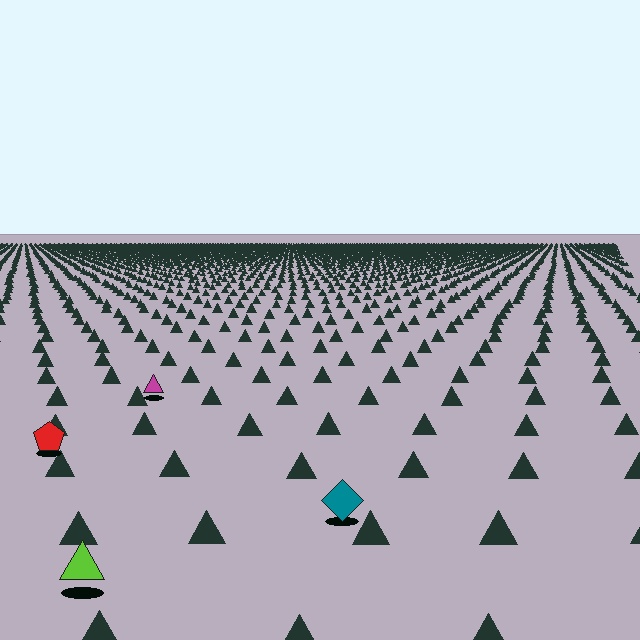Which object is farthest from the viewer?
The magenta triangle is farthest from the viewer. It appears smaller and the ground texture around it is denser.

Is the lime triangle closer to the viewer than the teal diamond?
Yes. The lime triangle is closer — you can tell from the texture gradient: the ground texture is coarser near it.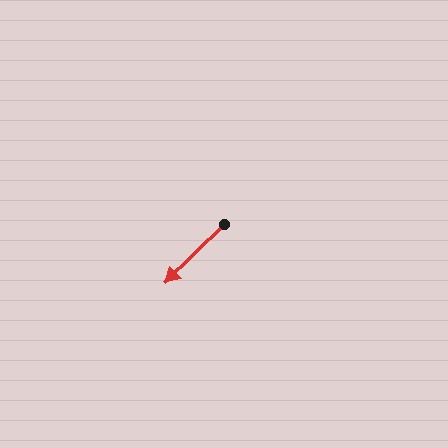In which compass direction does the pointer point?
Southwest.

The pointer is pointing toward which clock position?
Roughly 8 o'clock.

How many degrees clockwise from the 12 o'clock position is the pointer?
Approximately 225 degrees.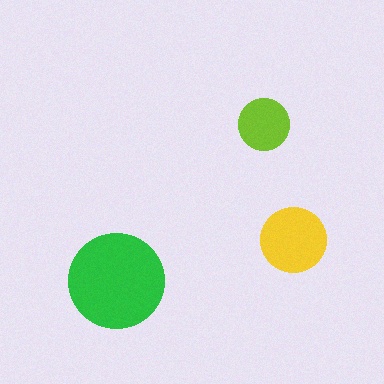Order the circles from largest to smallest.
the green one, the yellow one, the lime one.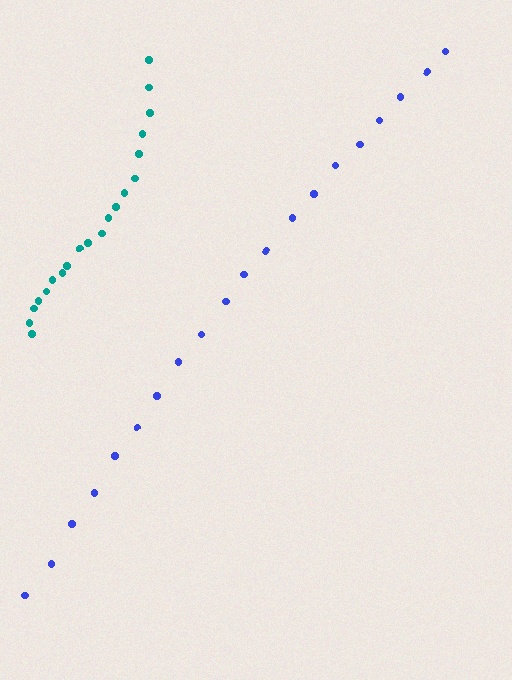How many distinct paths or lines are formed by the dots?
There are 2 distinct paths.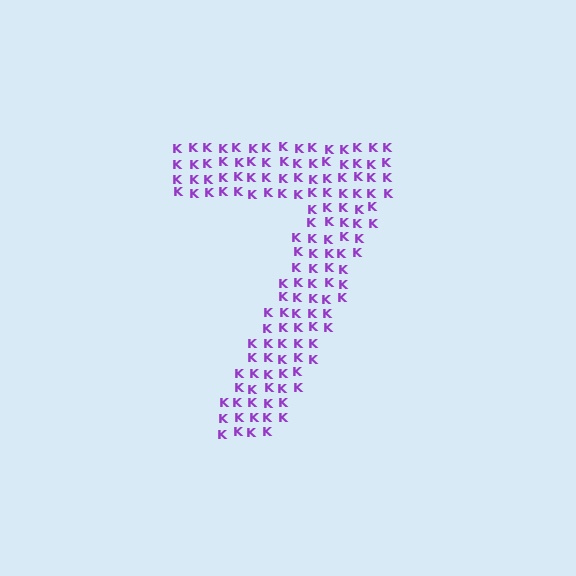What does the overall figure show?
The overall figure shows the digit 7.